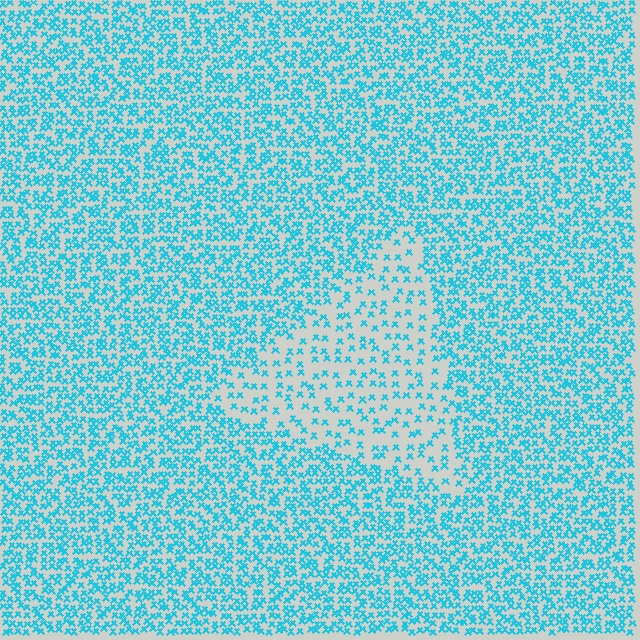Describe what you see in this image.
The image contains small cyan elements arranged at two different densities. A triangle-shaped region is visible where the elements are less densely packed than the surrounding area.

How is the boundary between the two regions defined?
The boundary is defined by a change in element density (approximately 2.3x ratio). All elements are the same color, size, and shape.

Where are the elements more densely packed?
The elements are more densely packed outside the triangle boundary.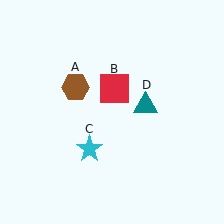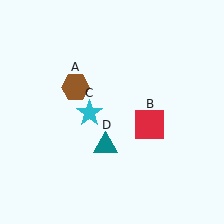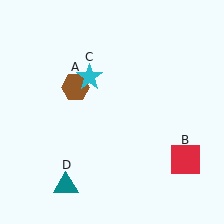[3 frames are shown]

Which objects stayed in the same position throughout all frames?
Brown hexagon (object A) remained stationary.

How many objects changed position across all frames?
3 objects changed position: red square (object B), cyan star (object C), teal triangle (object D).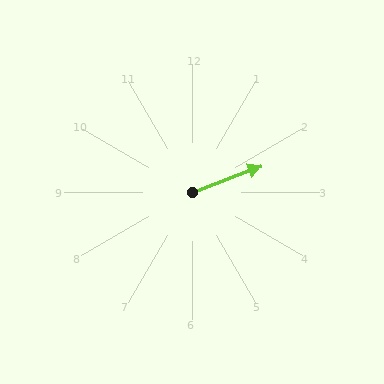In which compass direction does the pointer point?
East.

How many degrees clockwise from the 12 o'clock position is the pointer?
Approximately 69 degrees.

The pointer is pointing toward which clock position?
Roughly 2 o'clock.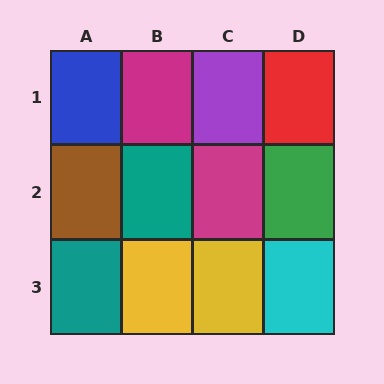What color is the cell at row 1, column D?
Red.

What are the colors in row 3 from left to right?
Teal, yellow, yellow, cyan.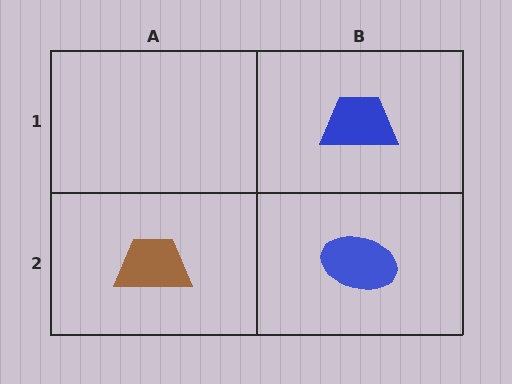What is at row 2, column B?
A blue ellipse.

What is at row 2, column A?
A brown trapezoid.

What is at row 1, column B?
A blue trapezoid.